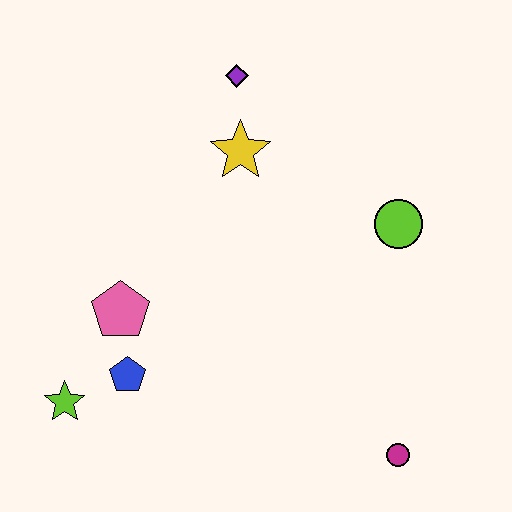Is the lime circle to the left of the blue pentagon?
No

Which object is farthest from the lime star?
The lime circle is farthest from the lime star.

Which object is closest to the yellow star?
The purple diamond is closest to the yellow star.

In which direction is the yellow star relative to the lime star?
The yellow star is above the lime star.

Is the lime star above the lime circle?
No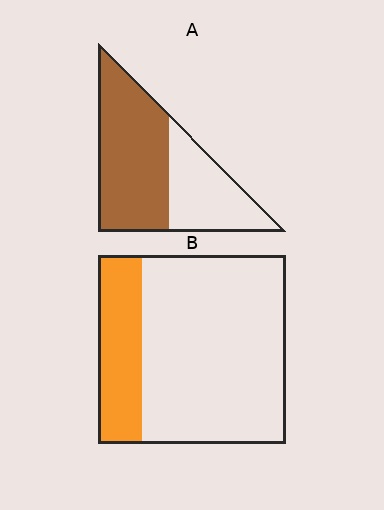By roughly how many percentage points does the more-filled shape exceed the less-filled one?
By roughly 40 percentage points (A over B).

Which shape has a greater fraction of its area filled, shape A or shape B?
Shape A.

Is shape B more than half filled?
No.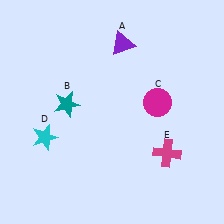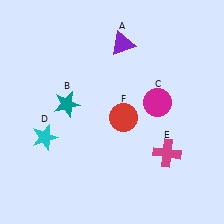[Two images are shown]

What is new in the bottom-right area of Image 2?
A red circle (F) was added in the bottom-right area of Image 2.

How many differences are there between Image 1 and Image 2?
There is 1 difference between the two images.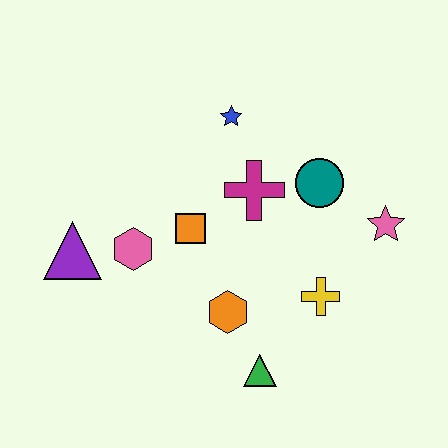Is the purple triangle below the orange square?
Yes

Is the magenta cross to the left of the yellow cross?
Yes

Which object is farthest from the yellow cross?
The purple triangle is farthest from the yellow cross.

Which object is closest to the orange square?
The pink hexagon is closest to the orange square.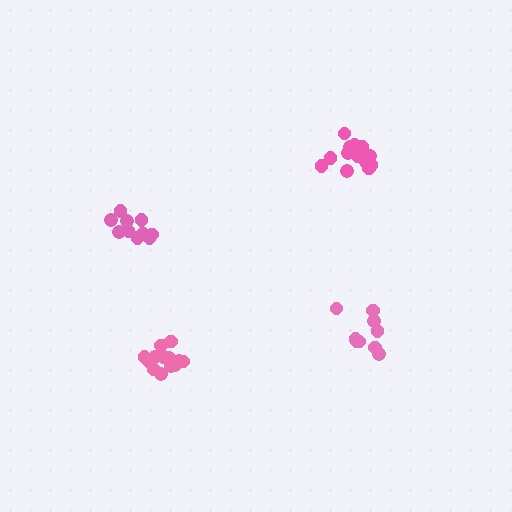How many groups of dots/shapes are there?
There are 4 groups.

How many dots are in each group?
Group 1: 9 dots, Group 2: 10 dots, Group 3: 14 dots, Group 4: 13 dots (46 total).